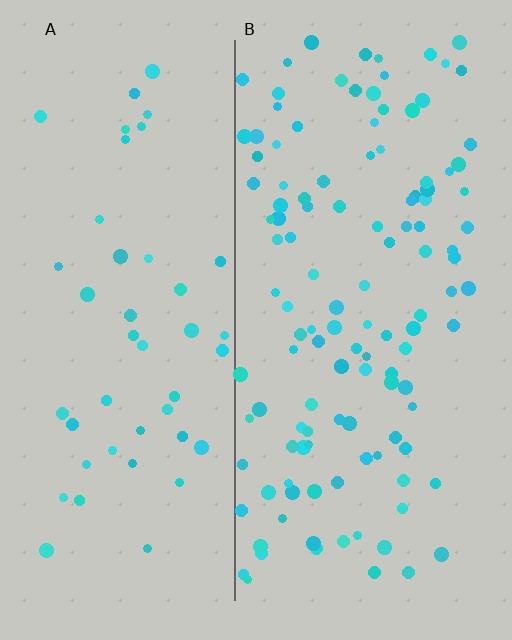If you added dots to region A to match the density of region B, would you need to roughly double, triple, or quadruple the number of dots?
Approximately triple.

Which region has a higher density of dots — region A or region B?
B (the right).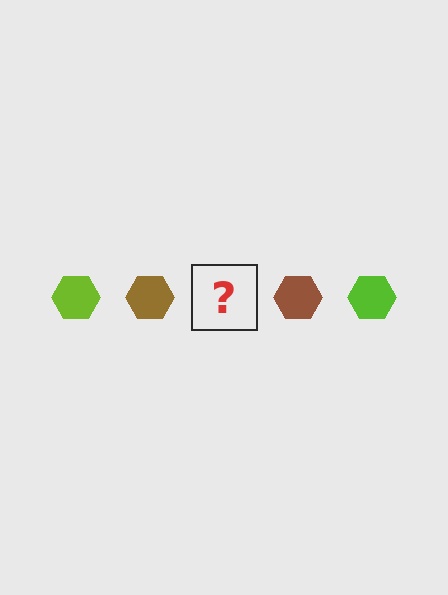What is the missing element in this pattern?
The missing element is a lime hexagon.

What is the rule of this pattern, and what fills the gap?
The rule is that the pattern cycles through lime, brown hexagons. The gap should be filled with a lime hexagon.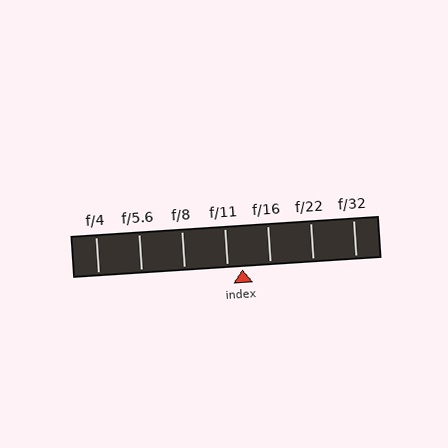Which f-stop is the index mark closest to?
The index mark is closest to f/11.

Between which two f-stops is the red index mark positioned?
The index mark is between f/11 and f/16.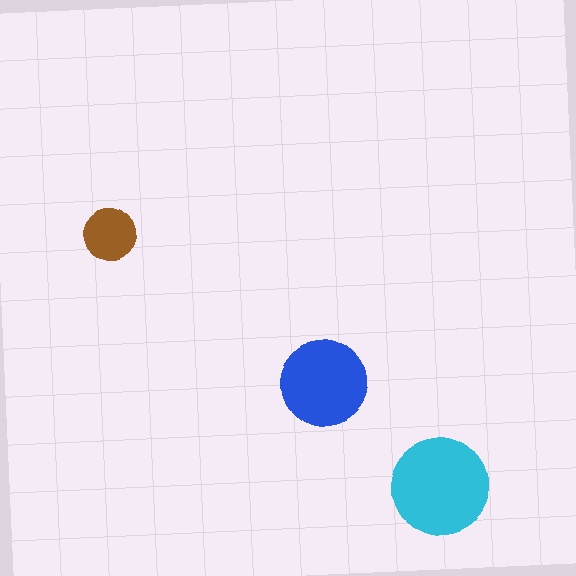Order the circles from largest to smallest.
the cyan one, the blue one, the brown one.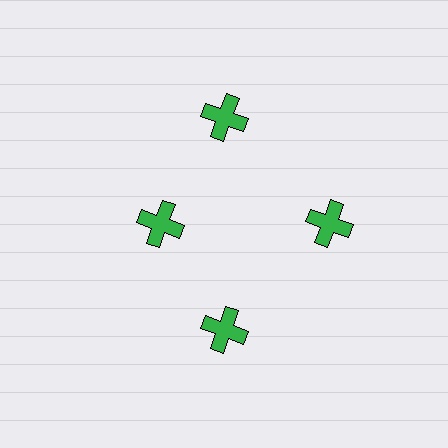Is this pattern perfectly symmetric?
No. The 4 green crosses are arranged in a ring, but one element near the 9 o'clock position is pulled inward toward the center, breaking the 4-fold rotational symmetry.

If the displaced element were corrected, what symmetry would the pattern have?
It would have 4-fold rotational symmetry — the pattern would map onto itself every 90 degrees.